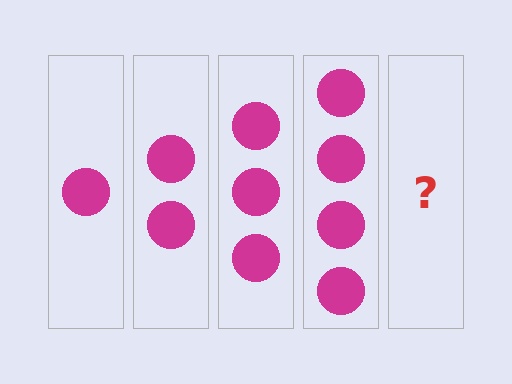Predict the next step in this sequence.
The next step is 5 circles.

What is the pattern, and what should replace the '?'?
The pattern is that each step adds one more circle. The '?' should be 5 circles.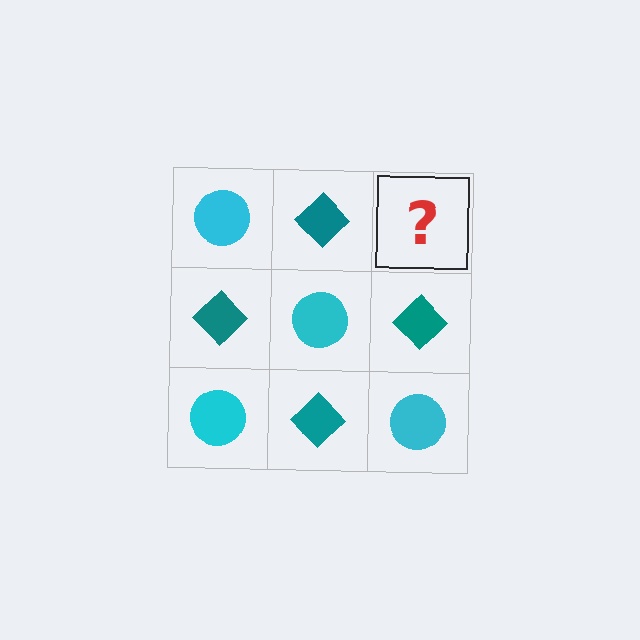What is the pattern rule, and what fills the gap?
The rule is that it alternates cyan circle and teal diamond in a checkerboard pattern. The gap should be filled with a cyan circle.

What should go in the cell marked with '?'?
The missing cell should contain a cyan circle.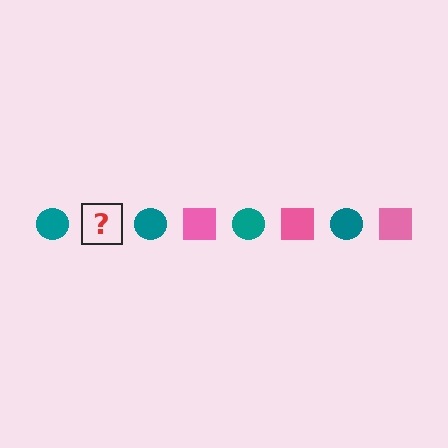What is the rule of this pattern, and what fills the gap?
The rule is that the pattern alternates between teal circle and pink square. The gap should be filled with a pink square.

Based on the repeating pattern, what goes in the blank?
The blank should be a pink square.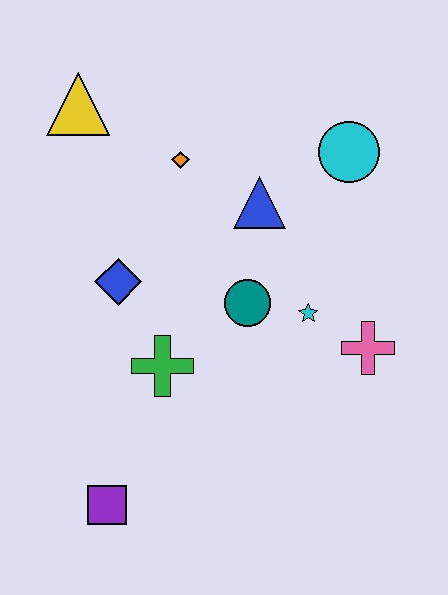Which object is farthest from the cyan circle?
The purple square is farthest from the cyan circle.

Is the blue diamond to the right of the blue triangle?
No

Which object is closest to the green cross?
The blue diamond is closest to the green cross.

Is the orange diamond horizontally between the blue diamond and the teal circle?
Yes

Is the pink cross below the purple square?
No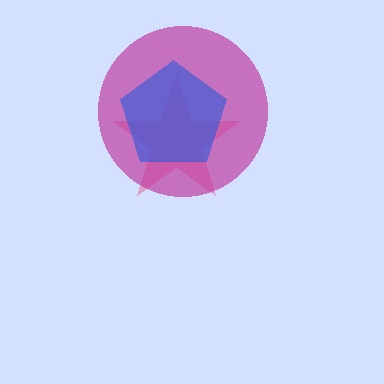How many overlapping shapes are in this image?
There are 3 overlapping shapes in the image.